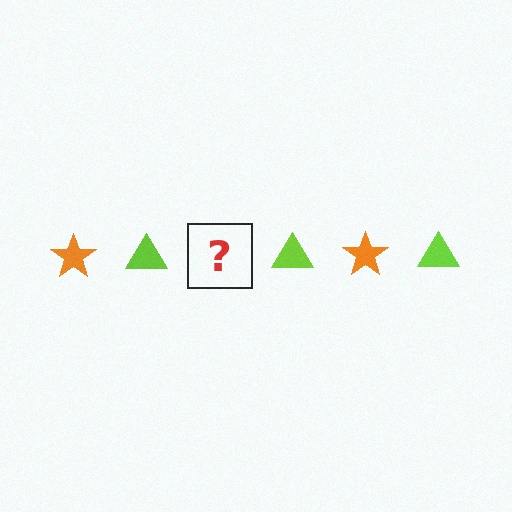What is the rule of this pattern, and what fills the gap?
The rule is that the pattern alternates between orange star and lime triangle. The gap should be filled with an orange star.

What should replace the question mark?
The question mark should be replaced with an orange star.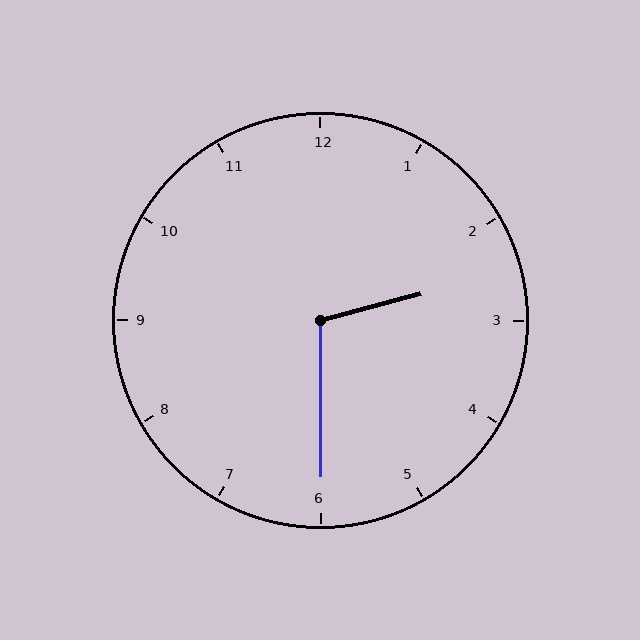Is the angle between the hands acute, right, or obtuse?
It is obtuse.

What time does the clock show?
2:30.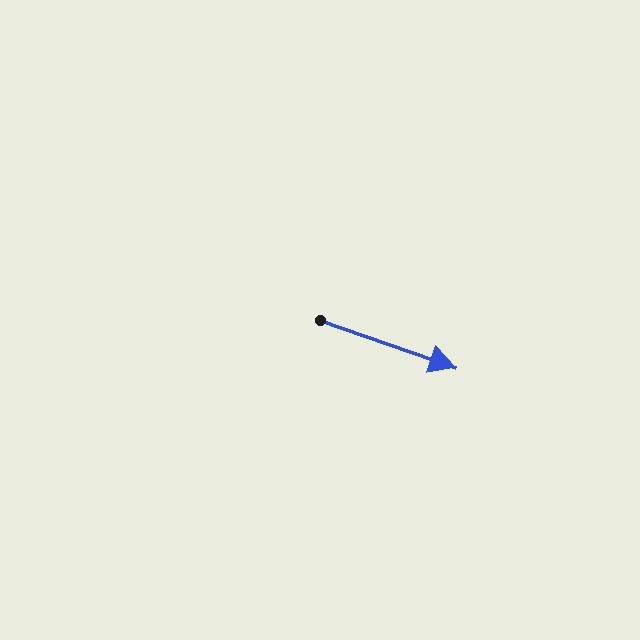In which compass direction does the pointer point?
East.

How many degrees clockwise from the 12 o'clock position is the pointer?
Approximately 109 degrees.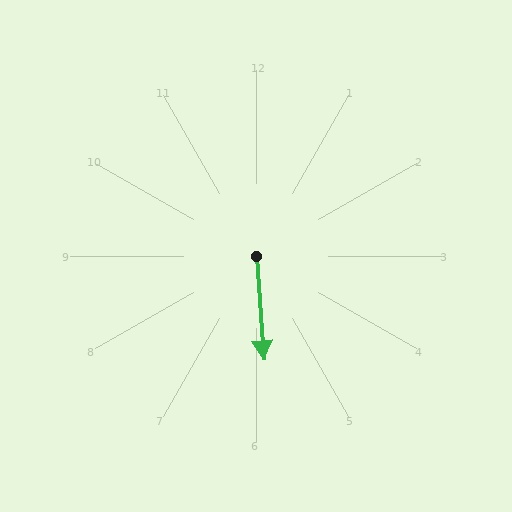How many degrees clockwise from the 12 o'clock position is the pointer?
Approximately 176 degrees.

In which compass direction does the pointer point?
South.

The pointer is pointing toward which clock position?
Roughly 6 o'clock.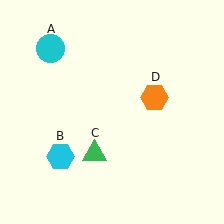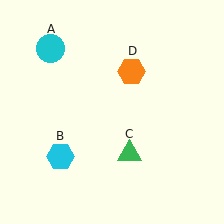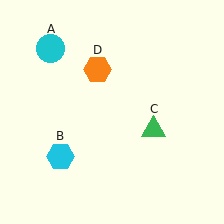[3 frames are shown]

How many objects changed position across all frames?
2 objects changed position: green triangle (object C), orange hexagon (object D).